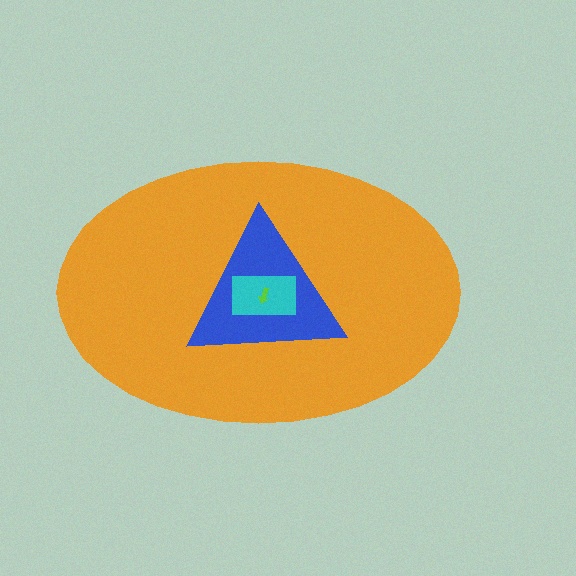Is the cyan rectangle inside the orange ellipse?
Yes.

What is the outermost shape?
The orange ellipse.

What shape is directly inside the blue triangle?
The cyan rectangle.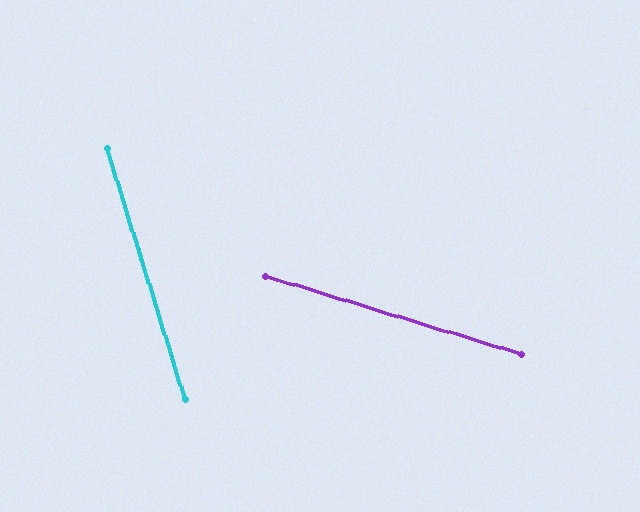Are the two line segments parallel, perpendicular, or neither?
Neither parallel nor perpendicular — they differ by about 56°.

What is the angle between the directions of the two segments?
Approximately 56 degrees.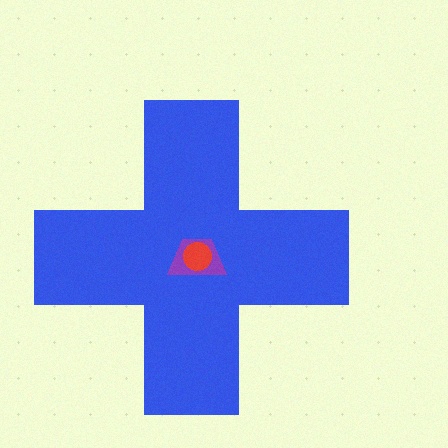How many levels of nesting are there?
3.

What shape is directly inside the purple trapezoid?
The red circle.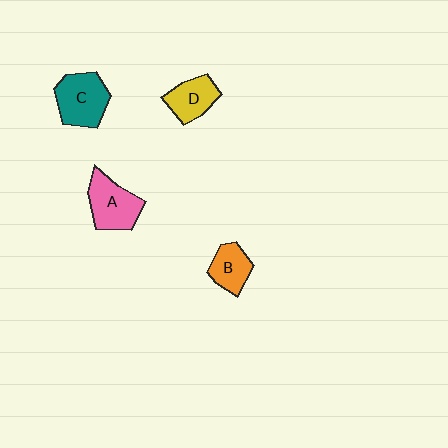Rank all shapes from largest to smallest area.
From largest to smallest: C (teal), A (pink), D (yellow), B (orange).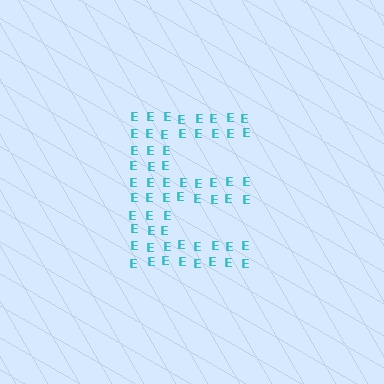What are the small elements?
The small elements are letter E's.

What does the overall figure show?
The overall figure shows the letter E.